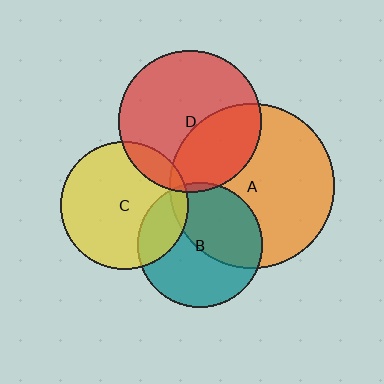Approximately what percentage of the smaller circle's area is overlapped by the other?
Approximately 5%.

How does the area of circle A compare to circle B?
Approximately 1.7 times.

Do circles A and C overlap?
Yes.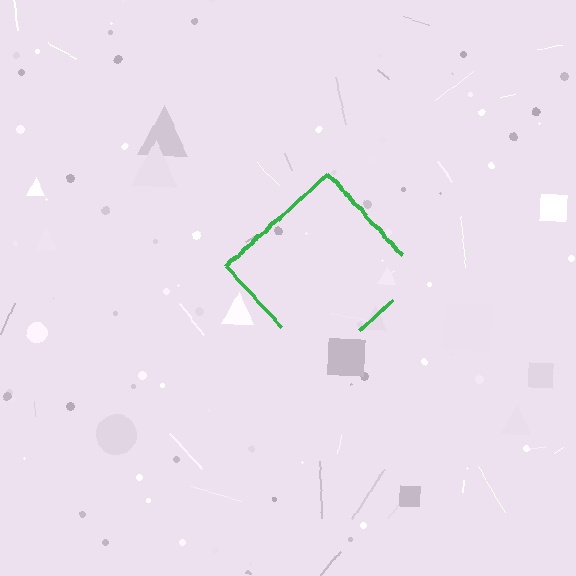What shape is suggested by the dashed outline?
The dashed outline suggests a diamond.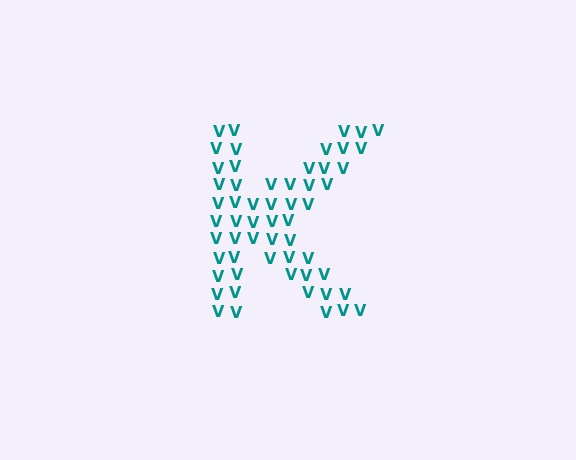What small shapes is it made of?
It is made of small letter V's.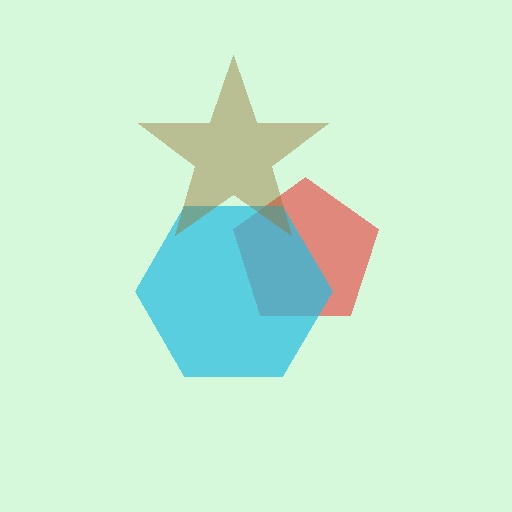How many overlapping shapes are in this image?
There are 3 overlapping shapes in the image.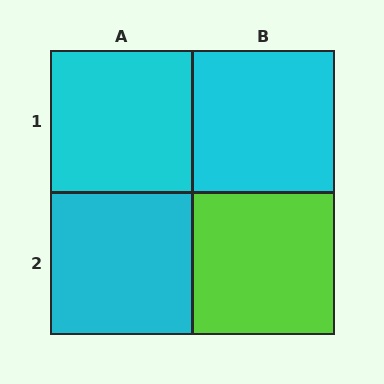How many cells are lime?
1 cell is lime.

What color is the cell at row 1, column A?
Cyan.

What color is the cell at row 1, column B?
Cyan.